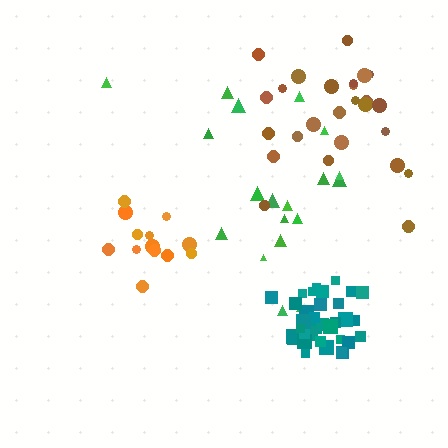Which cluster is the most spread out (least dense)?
Green.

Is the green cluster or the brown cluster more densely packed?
Brown.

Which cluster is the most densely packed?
Teal.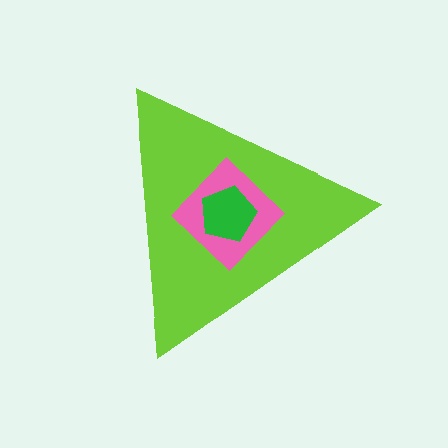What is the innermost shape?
The green pentagon.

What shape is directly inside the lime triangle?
The pink diamond.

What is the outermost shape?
The lime triangle.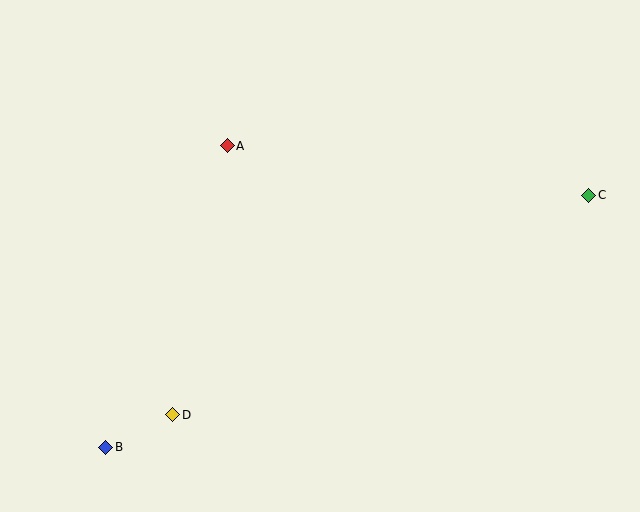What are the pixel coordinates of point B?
Point B is at (106, 447).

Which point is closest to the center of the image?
Point A at (227, 146) is closest to the center.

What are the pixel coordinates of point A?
Point A is at (227, 146).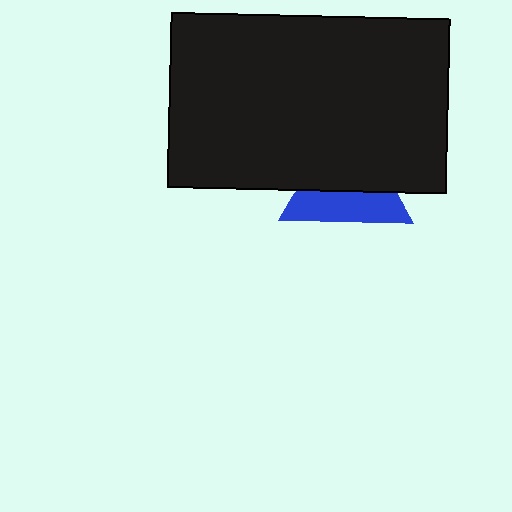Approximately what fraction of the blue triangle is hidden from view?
Roughly 56% of the blue triangle is hidden behind the black rectangle.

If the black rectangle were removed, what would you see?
You would see the complete blue triangle.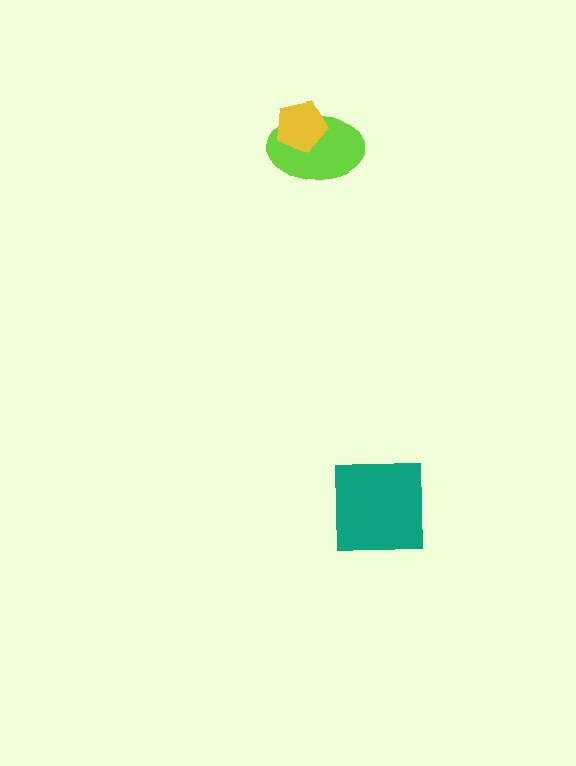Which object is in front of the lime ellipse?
The yellow pentagon is in front of the lime ellipse.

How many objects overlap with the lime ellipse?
1 object overlaps with the lime ellipse.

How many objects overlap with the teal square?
0 objects overlap with the teal square.